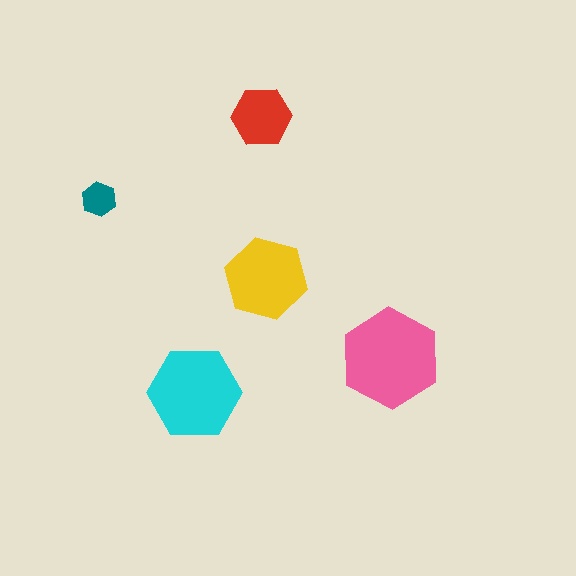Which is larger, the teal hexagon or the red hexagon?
The red one.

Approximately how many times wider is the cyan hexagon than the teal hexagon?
About 2.5 times wider.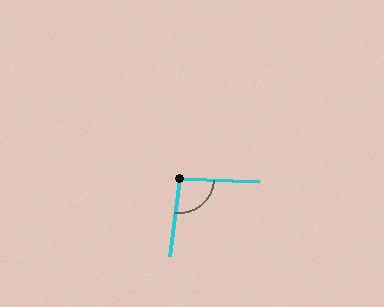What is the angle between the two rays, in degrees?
Approximately 95 degrees.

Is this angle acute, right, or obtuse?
It is obtuse.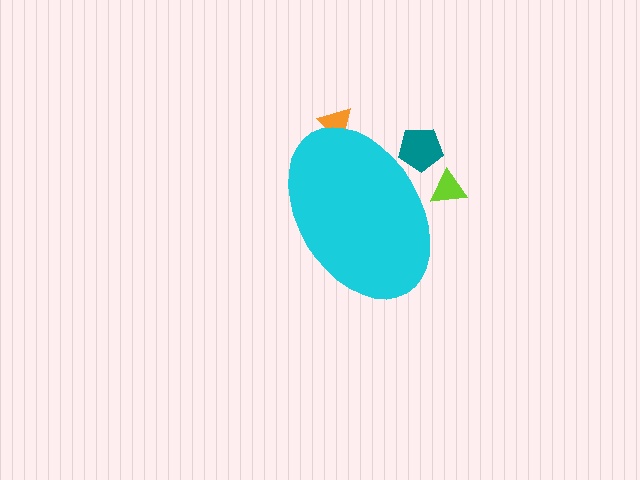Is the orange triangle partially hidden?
Yes, the orange triangle is partially hidden behind the cyan ellipse.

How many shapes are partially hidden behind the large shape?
3 shapes are partially hidden.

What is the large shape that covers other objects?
A cyan ellipse.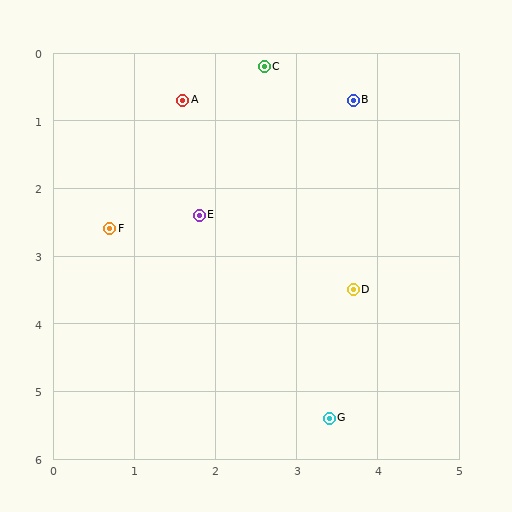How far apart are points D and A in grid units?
Points D and A are about 3.5 grid units apart.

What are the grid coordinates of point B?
Point B is at approximately (3.7, 0.7).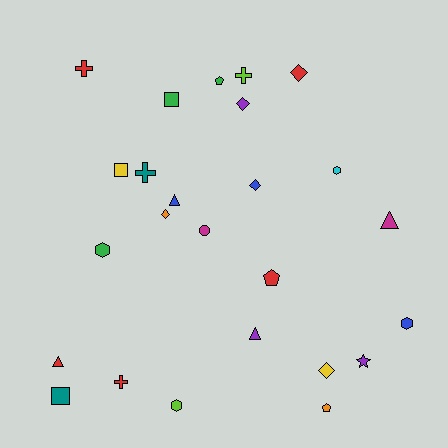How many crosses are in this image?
There are 4 crosses.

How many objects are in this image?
There are 25 objects.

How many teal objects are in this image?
There are 2 teal objects.